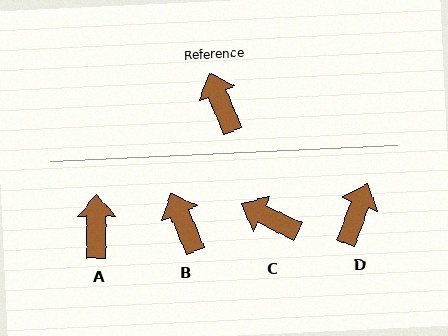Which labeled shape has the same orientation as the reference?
B.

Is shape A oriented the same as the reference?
No, it is off by about 23 degrees.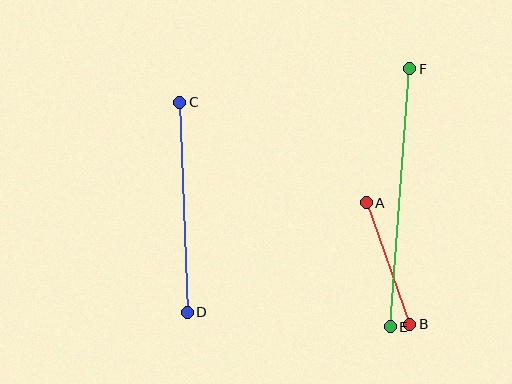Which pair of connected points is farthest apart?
Points E and F are farthest apart.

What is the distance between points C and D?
The distance is approximately 210 pixels.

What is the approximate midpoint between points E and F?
The midpoint is at approximately (400, 198) pixels.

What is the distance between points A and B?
The distance is approximately 129 pixels.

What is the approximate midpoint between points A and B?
The midpoint is at approximately (388, 263) pixels.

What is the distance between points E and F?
The distance is approximately 259 pixels.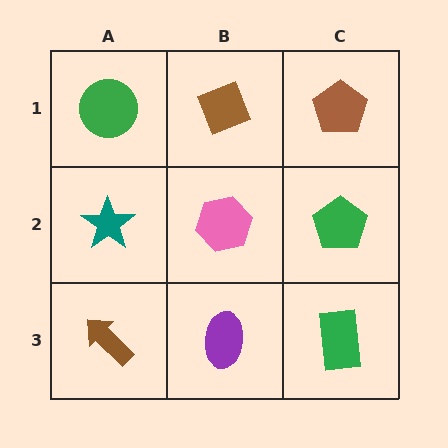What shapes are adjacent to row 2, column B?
A brown diamond (row 1, column B), a purple ellipse (row 3, column B), a teal star (row 2, column A), a green pentagon (row 2, column C).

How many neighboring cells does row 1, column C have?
2.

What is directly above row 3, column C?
A green pentagon.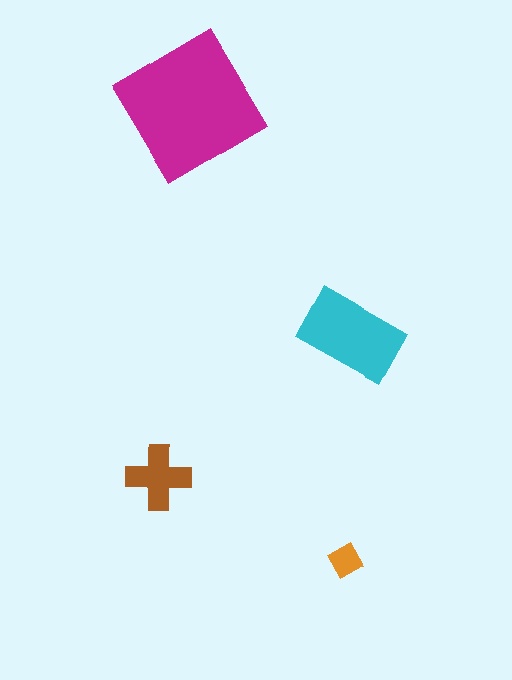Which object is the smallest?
The orange diamond.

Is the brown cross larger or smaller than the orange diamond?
Larger.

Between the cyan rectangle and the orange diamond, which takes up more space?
The cyan rectangle.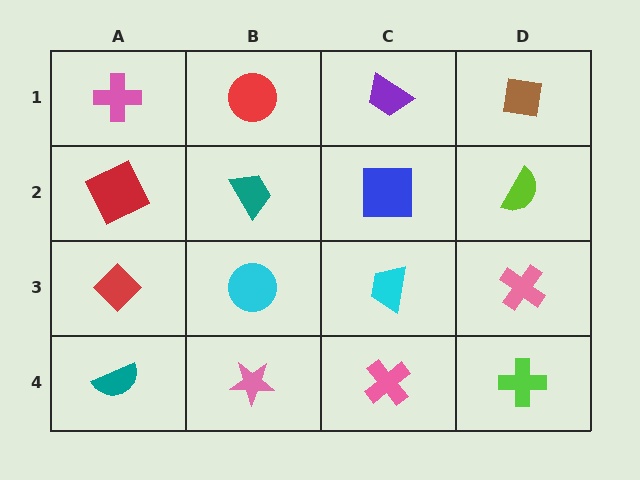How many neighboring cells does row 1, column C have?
3.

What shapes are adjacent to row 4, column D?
A pink cross (row 3, column D), a pink cross (row 4, column C).